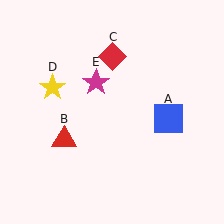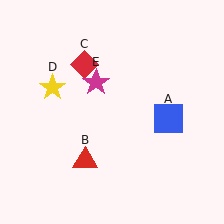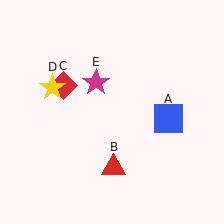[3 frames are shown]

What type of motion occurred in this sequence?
The red triangle (object B), red diamond (object C) rotated counterclockwise around the center of the scene.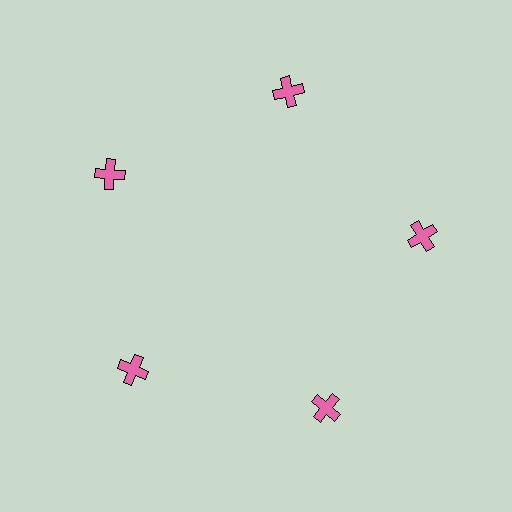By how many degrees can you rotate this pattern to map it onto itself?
The pattern maps onto itself every 72 degrees of rotation.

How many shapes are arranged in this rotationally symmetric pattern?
There are 5 shapes, arranged in 5 groups of 1.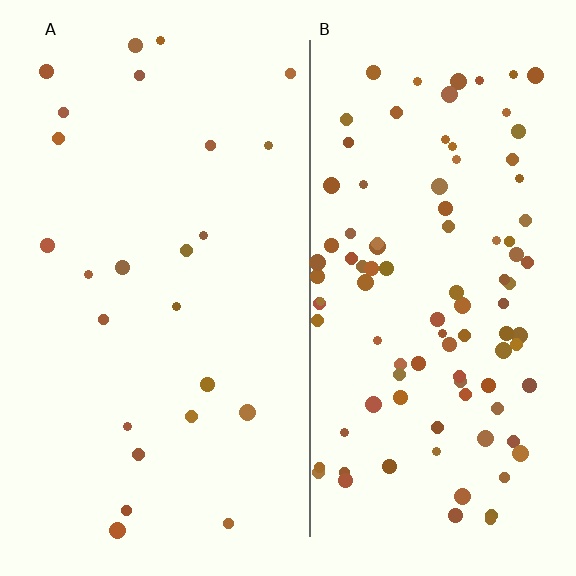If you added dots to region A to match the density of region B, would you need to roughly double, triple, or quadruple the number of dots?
Approximately quadruple.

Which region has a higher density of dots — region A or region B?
B (the right).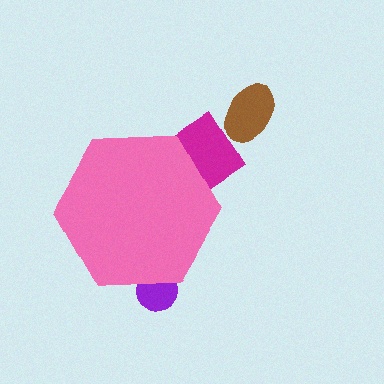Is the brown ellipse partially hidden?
No, the brown ellipse is fully visible.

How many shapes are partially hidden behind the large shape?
2 shapes are partially hidden.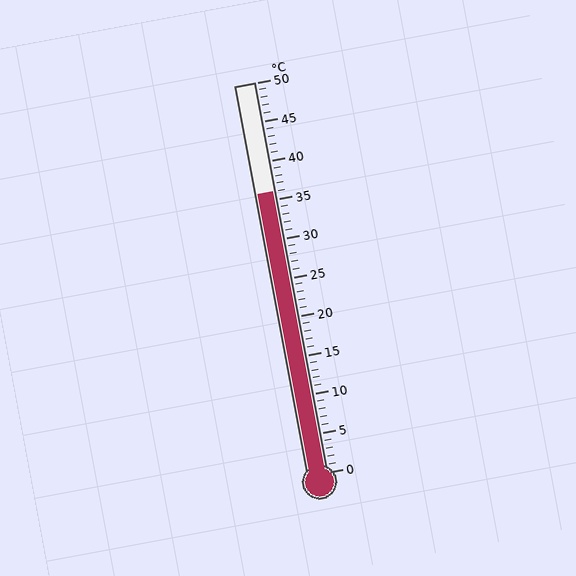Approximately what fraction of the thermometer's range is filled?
The thermometer is filled to approximately 70% of its range.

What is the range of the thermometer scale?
The thermometer scale ranges from 0°C to 50°C.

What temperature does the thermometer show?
The thermometer shows approximately 36°C.